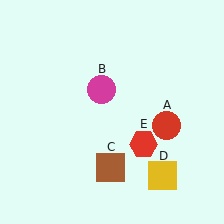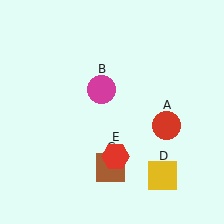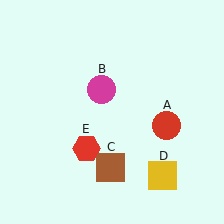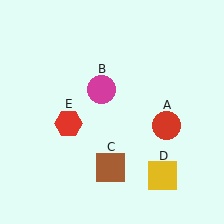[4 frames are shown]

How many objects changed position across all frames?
1 object changed position: red hexagon (object E).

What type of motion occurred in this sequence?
The red hexagon (object E) rotated clockwise around the center of the scene.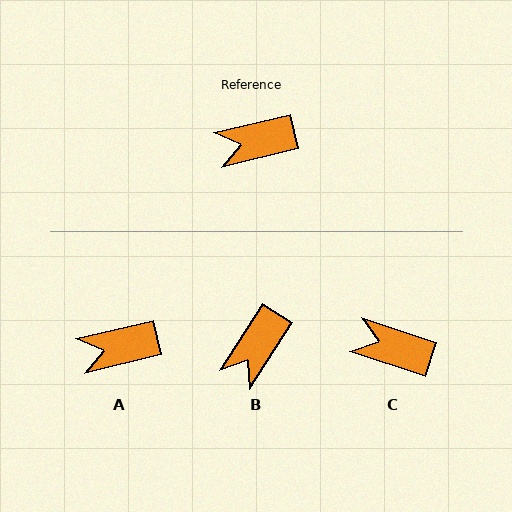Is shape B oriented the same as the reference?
No, it is off by about 44 degrees.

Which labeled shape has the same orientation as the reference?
A.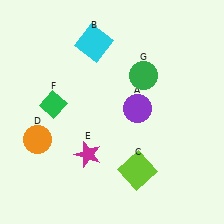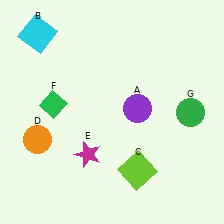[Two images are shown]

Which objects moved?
The objects that moved are: the cyan square (B), the green circle (G).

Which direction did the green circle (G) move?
The green circle (G) moved right.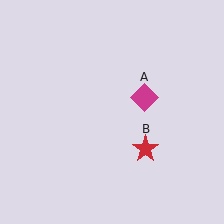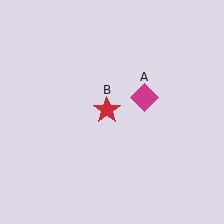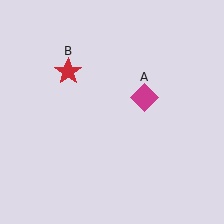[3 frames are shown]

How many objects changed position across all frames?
1 object changed position: red star (object B).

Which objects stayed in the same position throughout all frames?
Magenta diamond (object A) remained stationary.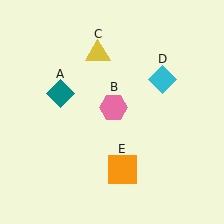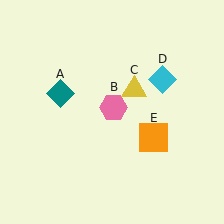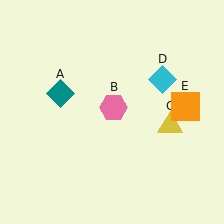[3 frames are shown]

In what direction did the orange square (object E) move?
The orange square (object E) moved up and to the right.